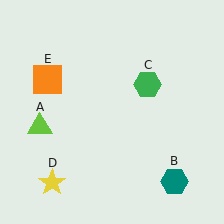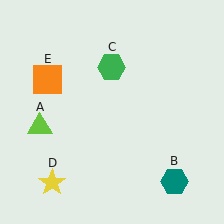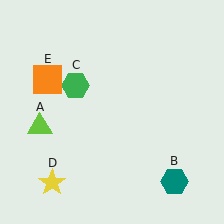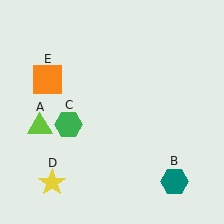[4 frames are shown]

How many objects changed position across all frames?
1 object changed position: green hexagon (object C).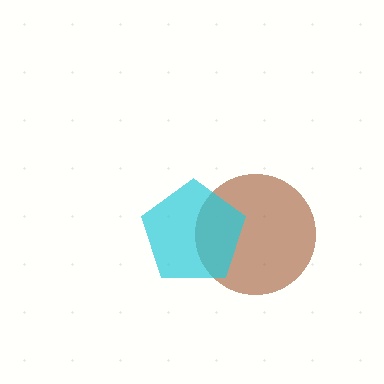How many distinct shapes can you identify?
There are 2 distinct shapes: a brown circle, a cyan pentagon.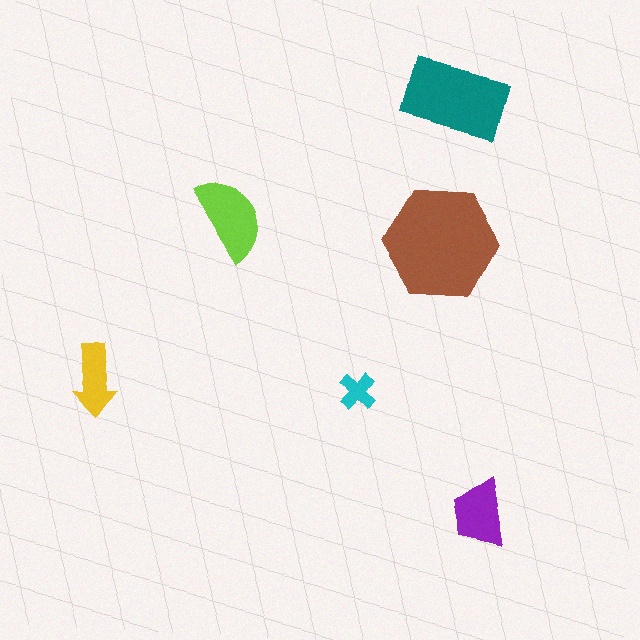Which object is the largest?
The brown hexagon.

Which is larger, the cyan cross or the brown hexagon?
The brown hexagon.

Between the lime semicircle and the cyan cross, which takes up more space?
The lime semicircle.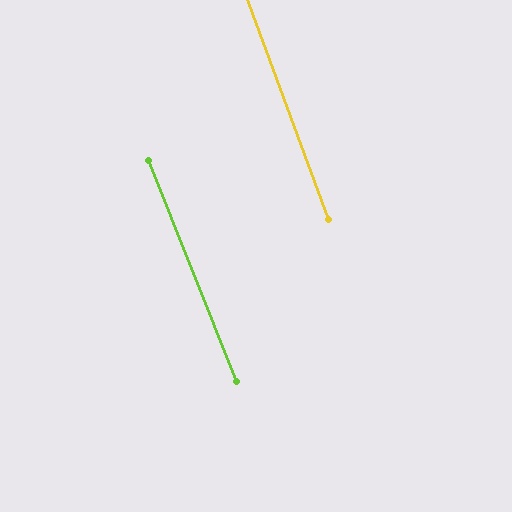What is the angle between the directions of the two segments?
Approximately 2 degrees.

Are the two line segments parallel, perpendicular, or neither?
Parallel — their directions differ by only 1.5°.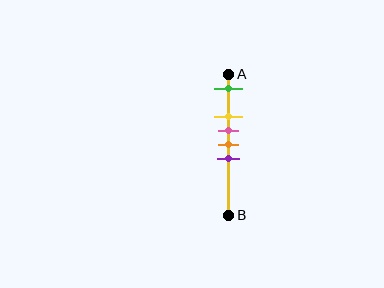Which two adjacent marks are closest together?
The pink and orange marks are the closest adjacent pair.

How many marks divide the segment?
There are 5 marks dividing the segment.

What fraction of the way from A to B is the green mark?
The green mark is approximately 10% (0.1) of the way from A to B.